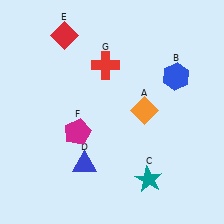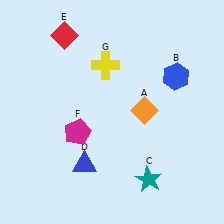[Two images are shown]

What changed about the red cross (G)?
In Image 1, G is red. In Image 2, it changed to yellow.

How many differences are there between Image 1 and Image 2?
There is 1 difference between the two images.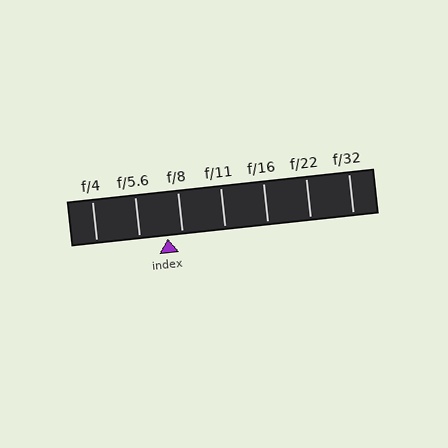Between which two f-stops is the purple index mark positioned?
The index mark is between f/5.6 and f/8.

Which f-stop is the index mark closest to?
The index mark is closest to f/8.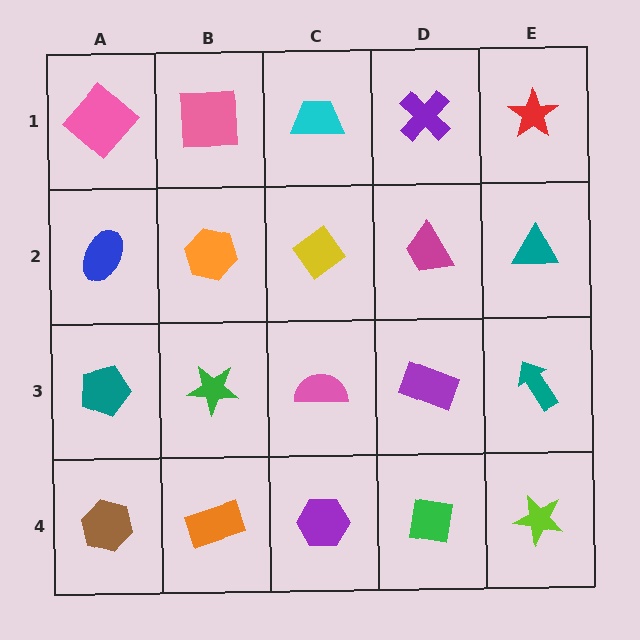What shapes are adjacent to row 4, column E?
A teal arrow (row 3, column E), a green square (row 4, column D).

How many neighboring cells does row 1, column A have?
2.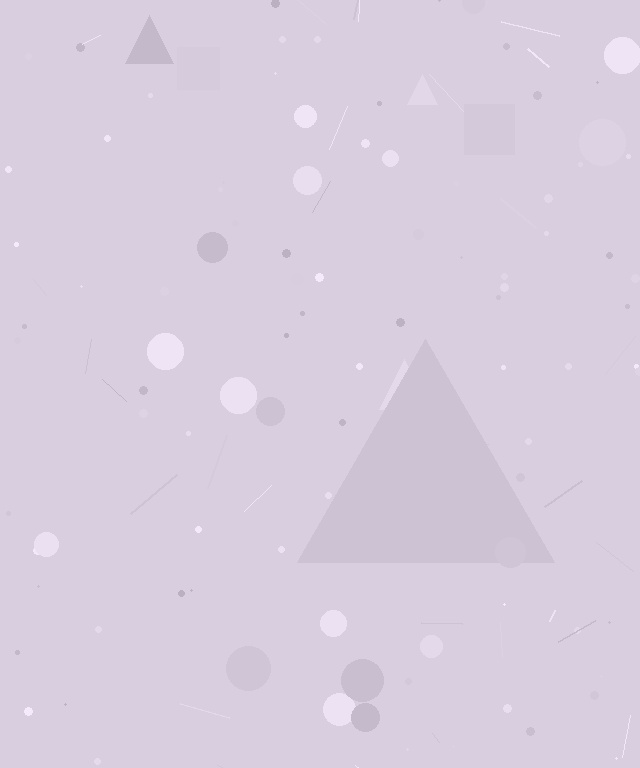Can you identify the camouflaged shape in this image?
The camouflaged shape is a triangle.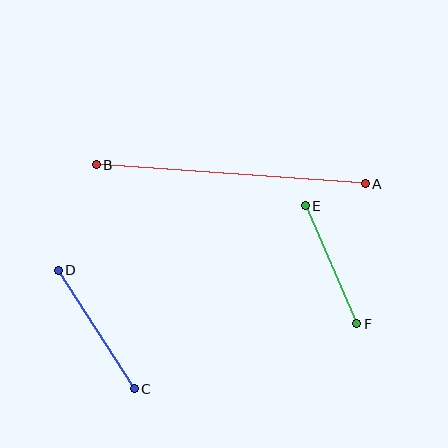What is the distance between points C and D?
The distance is approximately 141 pixels.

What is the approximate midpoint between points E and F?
The midpoint is at approximately (331, 265) pixels.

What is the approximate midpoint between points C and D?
The midpoint is at approximately (96, 330) pixels.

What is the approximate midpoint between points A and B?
The midpoint is at approximately (231, 174) pixels.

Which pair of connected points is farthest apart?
Points A and B are farthest apart.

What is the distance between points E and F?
The distance is approximately 129 pixels.